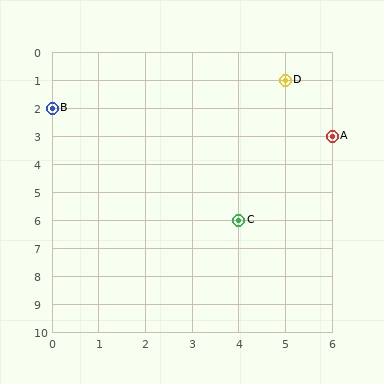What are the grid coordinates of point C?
Point C is at grid coordinates (4, 6).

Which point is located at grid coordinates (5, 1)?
Point D is at (5, 1).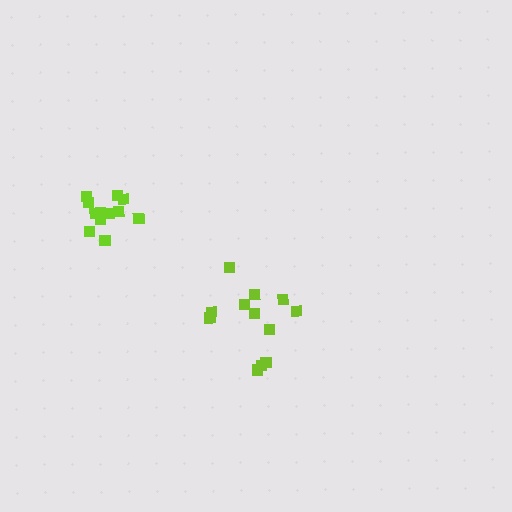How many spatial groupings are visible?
There are 2 spatial groupings.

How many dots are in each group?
Group 1: 12 dots, Group 2: 12 dots (24 total).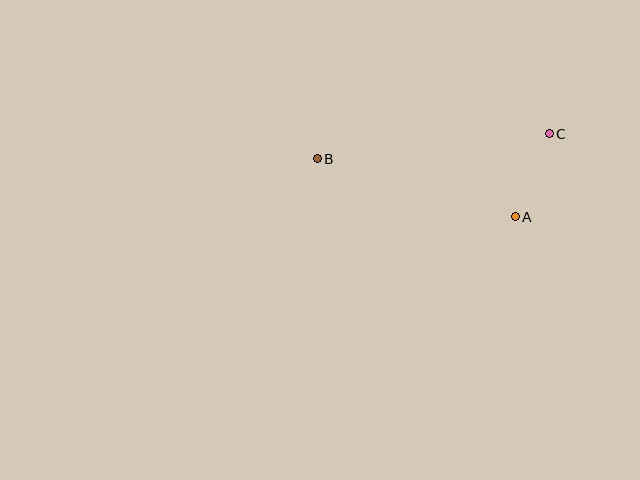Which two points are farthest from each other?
Points B and C are farthest from each other.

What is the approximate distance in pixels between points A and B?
The distance between A and B is approximately 206 pixels.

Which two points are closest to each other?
Points A and C are closest to each other.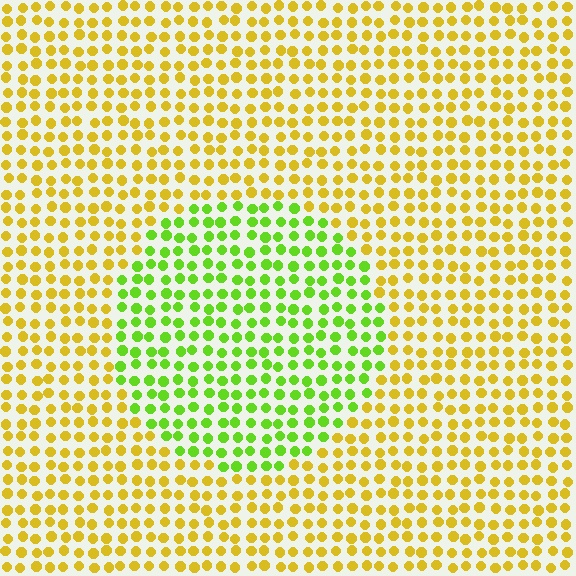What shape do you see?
I see a circle.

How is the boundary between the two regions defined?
The boundary is defined purely by a slight shift in hue (about 49 degrees). Spacing, size, and orientation are identical on both sides.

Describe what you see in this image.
The image is filled with small yellow elements in a uniform arrangement. A circle-shaped region is visible where the elements are tinted to a slightly different hue, forming a subtle color boundary.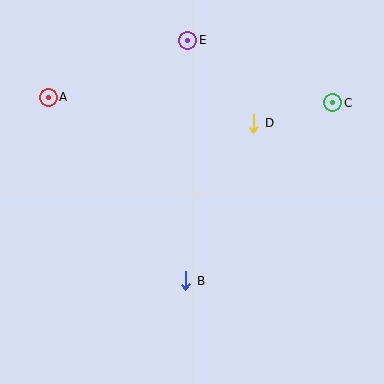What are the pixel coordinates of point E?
Point E is at (188, 40).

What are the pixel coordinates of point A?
Point A is at (48, 97).